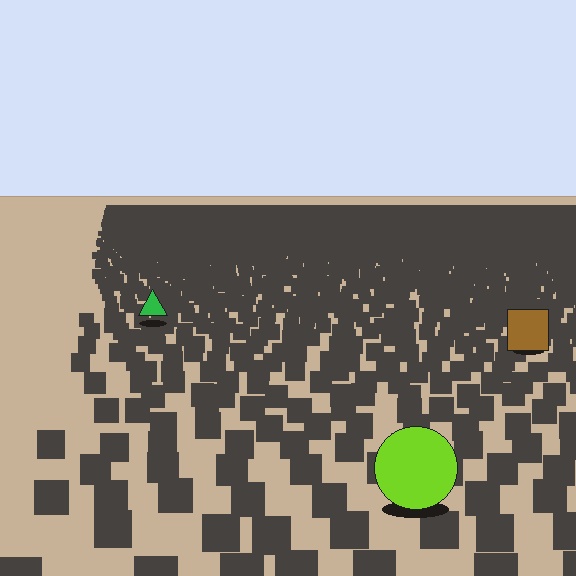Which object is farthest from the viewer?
The green triangle is farthest from the viewer. It appears smaller and the ground texture around it is denser.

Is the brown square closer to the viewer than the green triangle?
Yes. The brown square is closer — you can tell from the texture gradient: the ground texture is coarser near it.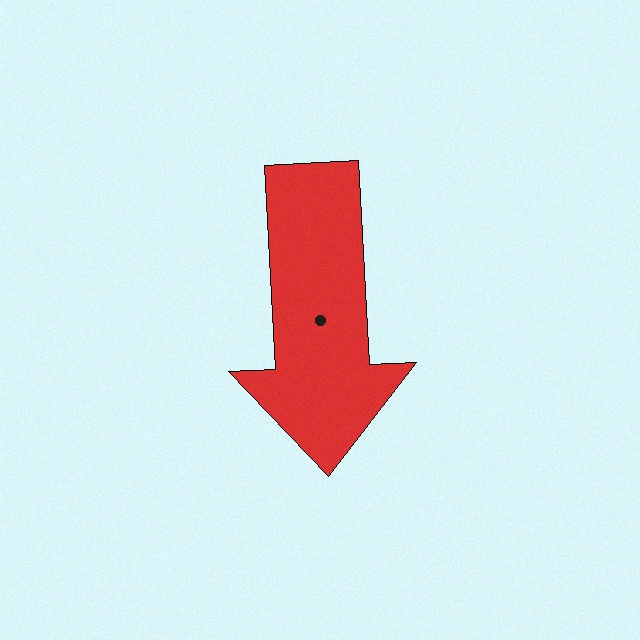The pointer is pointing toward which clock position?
Roughly 6 o'clock.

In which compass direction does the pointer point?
South.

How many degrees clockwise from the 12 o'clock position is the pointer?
Approximately 177 degrees.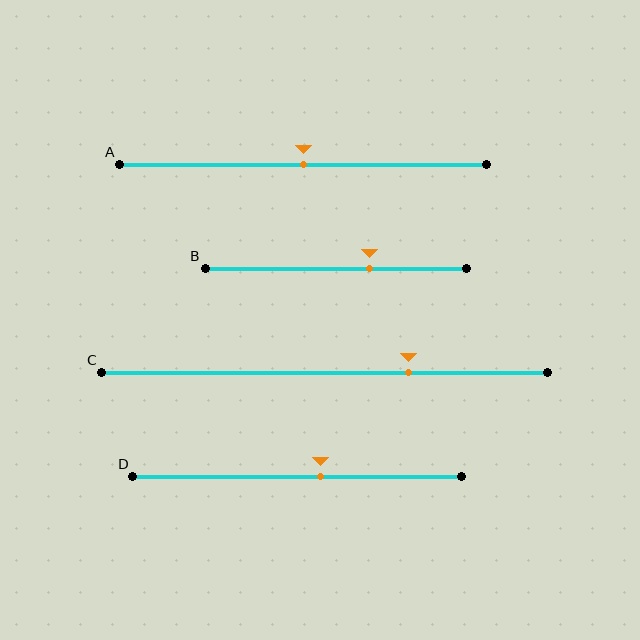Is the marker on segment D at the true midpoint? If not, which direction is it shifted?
No, the marker on segment D is shifted to the right by about 7% of the segment length.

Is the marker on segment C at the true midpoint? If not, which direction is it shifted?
No, the marker on segment C is shifted to the right by about 19% of the segment length.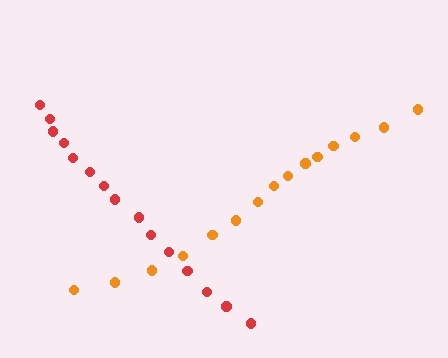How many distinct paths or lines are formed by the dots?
There are 2 distinct paths.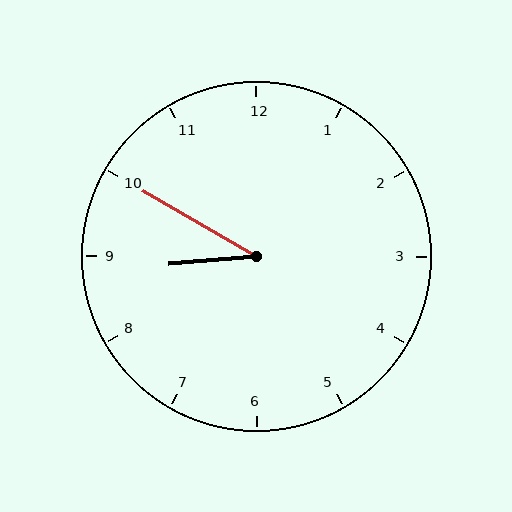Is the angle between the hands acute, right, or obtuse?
It is acute.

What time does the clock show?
8:50.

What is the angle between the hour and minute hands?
Approximately 35 degrees.